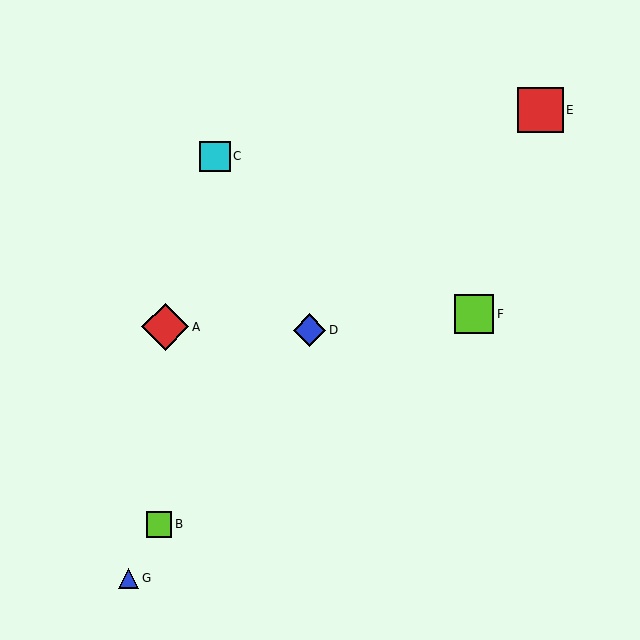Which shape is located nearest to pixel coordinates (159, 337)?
The red diamond (labeled A) at (165, 327) is nearest to that location.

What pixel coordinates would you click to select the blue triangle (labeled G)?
Click at (129, 578) to select the blue triangle G.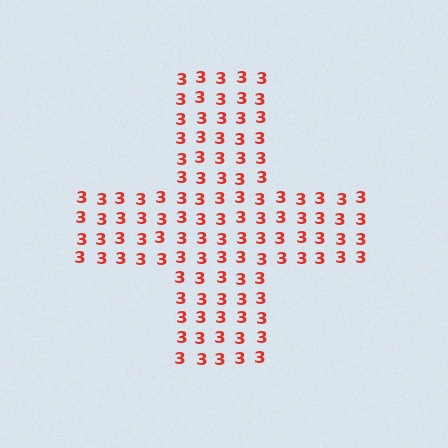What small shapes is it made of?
It is made of small digit 3's.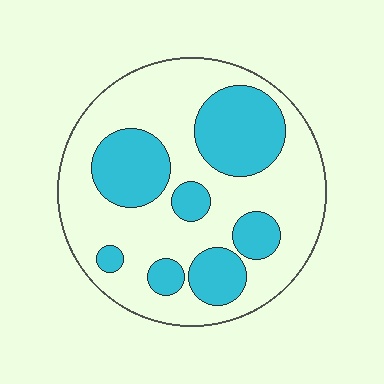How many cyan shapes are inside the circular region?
7.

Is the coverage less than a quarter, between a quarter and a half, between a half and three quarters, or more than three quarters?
Between a quarter and a half.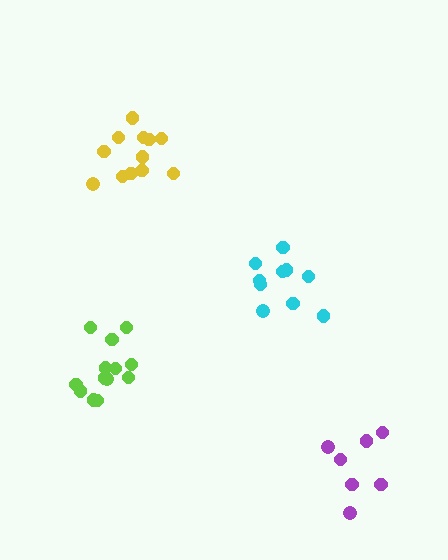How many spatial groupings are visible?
There are 4 spatial groupings.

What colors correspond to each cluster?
The clusters are colored: yellow, lime, cyan, purple.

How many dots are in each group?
Group 1: 12 dots, Group 2: 13 dots, Group 3: 10 dots, Group 4: 7 dots (42 total).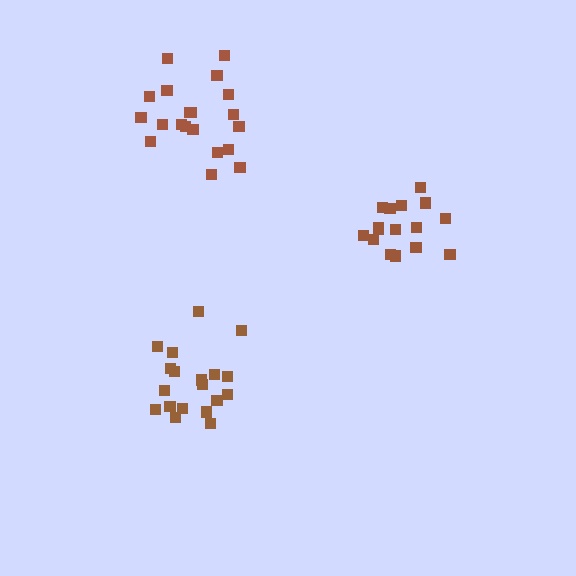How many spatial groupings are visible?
There are 3 spatial groupings.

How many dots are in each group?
Group 1: 16 dots, Group 2: 19 dots, Group 3: 20 dots (55 total).